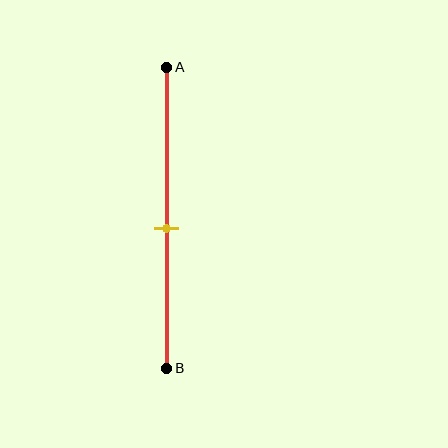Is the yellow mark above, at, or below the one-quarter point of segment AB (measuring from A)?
The yellow mark is below the one-quarter point of segment AB.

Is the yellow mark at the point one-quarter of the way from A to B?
No, the mark is at about 55% from A, not at the 25% one-quarter point.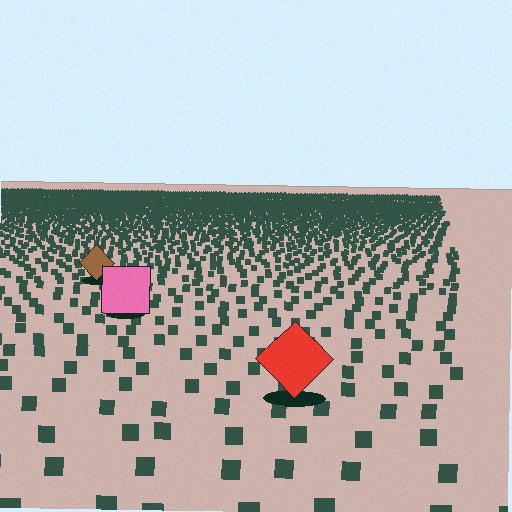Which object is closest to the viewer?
The red diamond is closest. The texture marks near it are larger and more spread out.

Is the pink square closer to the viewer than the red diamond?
No. The red diamond is closer — you can tell from the texture gradient: the ground texture is coarser near it.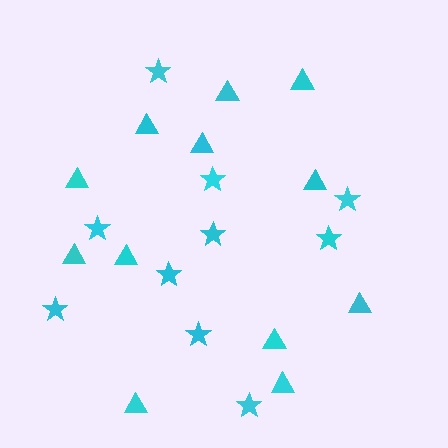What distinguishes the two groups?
There are 2 groups: one group of stars (10) and one group of triangles (12).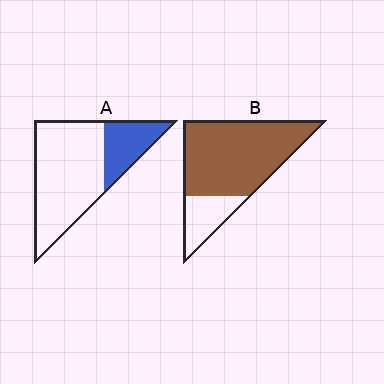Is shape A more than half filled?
No.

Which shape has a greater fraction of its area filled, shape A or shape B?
Shape B.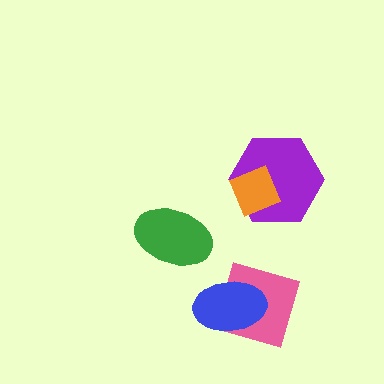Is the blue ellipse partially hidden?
No, no other shape covers it.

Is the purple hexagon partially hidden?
Yes, it is partially covered by another shape.